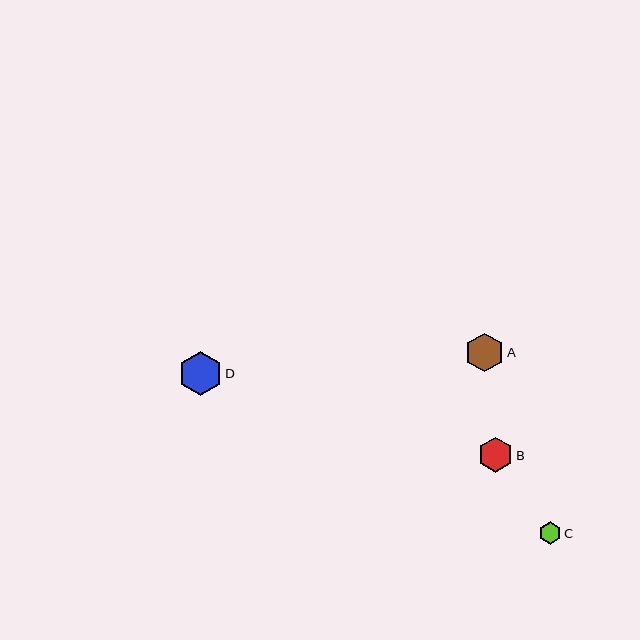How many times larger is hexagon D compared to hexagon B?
Hexagon D is approximately 1.2 times the size of hexagon B.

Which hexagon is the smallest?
Hexagon C is the smallest with a size of approximately 22 pixels.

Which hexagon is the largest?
Hexagon D is the largest with a size of approximately 43 pixels.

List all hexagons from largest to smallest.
From largest to smallest: D, A, B, C.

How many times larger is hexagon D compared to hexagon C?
Hexagon D is approximately 1.9 times the size of hexagon C.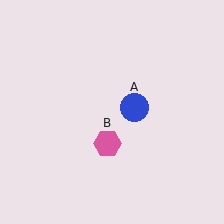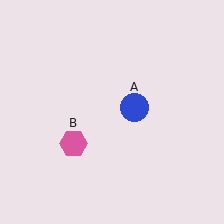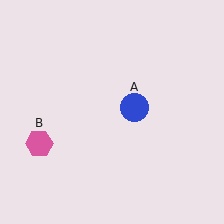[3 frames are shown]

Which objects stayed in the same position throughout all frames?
Blue circle (object A) remained stationary.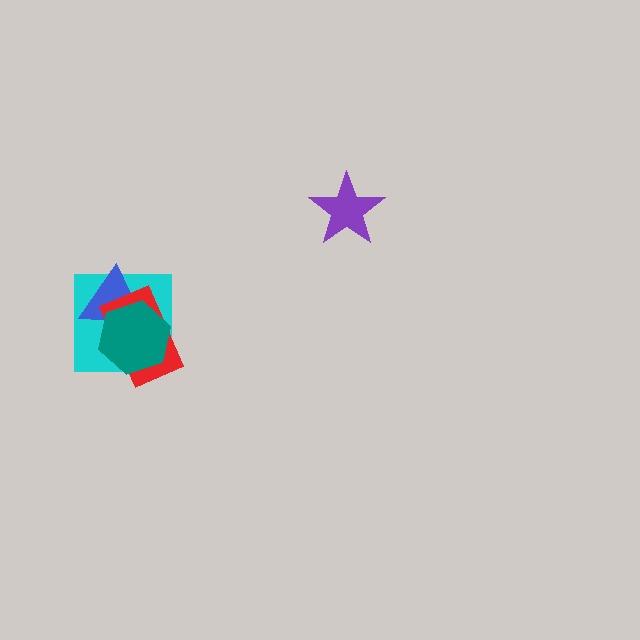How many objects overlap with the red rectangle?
3 objects overlap with the red rectangle.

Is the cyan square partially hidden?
Yes, it is partially covered by another shape.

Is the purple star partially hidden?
No, no other shape covers it.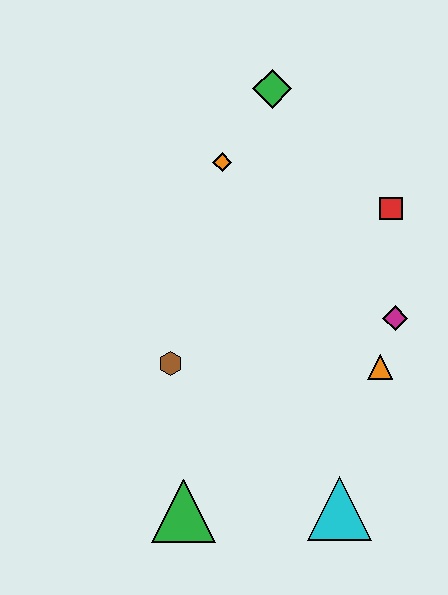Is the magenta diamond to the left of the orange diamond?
No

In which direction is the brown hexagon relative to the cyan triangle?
The brown hexagon is to the left of the cyan triangle.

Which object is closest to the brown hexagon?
The green triangle is closest to the brown hexagon.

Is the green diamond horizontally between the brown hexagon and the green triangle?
No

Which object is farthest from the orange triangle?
The green diamond is farthest from the orange triangle.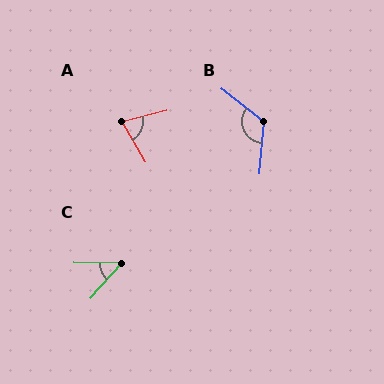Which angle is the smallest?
C, at approximately 49 degrees.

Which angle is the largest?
B, at approximately 123 degrees.